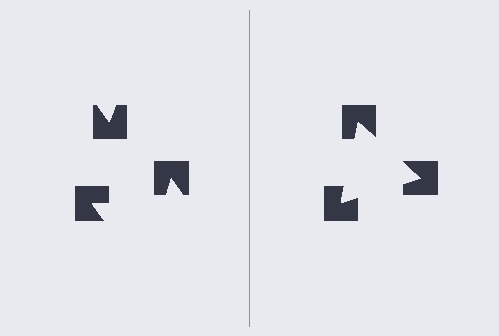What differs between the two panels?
The notched squares are positioned identically on both sides; only the wedge orientations differ. On the right they align to a triangle; on the left they are misaligned.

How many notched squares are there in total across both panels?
6 — 3 on each side.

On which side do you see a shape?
An illusory triangle appears on the right side. On the left side the wedge cuts are rotated, so no coherent shape forms.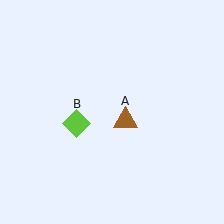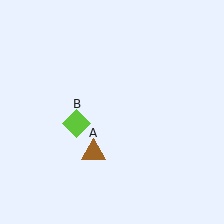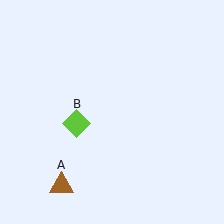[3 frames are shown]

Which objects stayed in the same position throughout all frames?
Lime diamond (object B) remained stationary.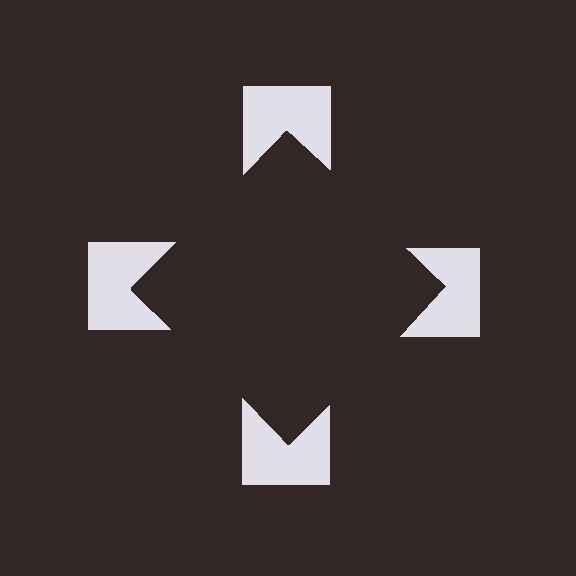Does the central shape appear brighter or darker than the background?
It typically appears slightly darker than the background, even though no actual brightness change is drawn.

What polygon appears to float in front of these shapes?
An illusory square — its edges are inferred from the aligned wedge cuts in the notched squares, not physically drawn.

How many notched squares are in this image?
There are 4 — one at each vertex of the illusory square.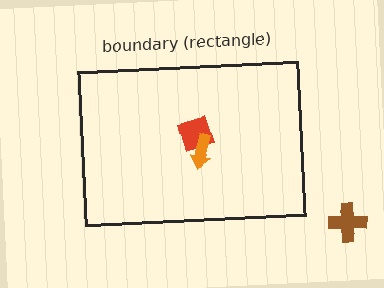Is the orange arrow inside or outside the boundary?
Inside.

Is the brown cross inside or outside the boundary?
Outside.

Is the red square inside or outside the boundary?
Inside.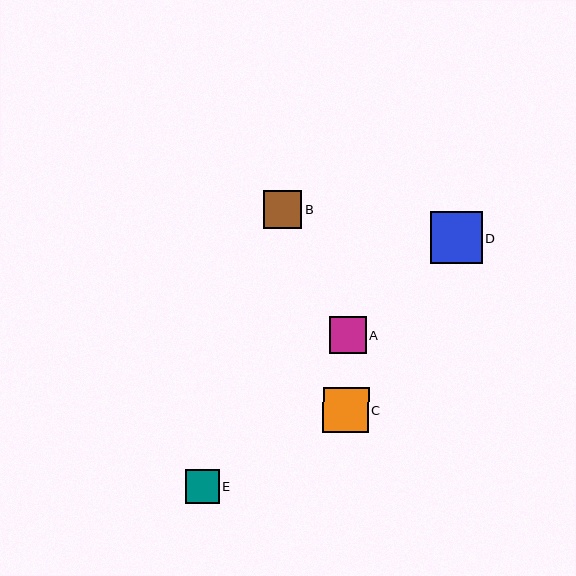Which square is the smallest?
Square E is the smallest with a size of approximately 34 pixels.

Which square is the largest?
Square D is the largest with a size of approximately 52 pixels.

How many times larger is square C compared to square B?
Square C is approximately 1.2 times the size of square B.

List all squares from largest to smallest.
From largest to smallest: D, C, B, A, E.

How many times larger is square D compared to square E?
Square D is approximately 1.5 times the size of square E.